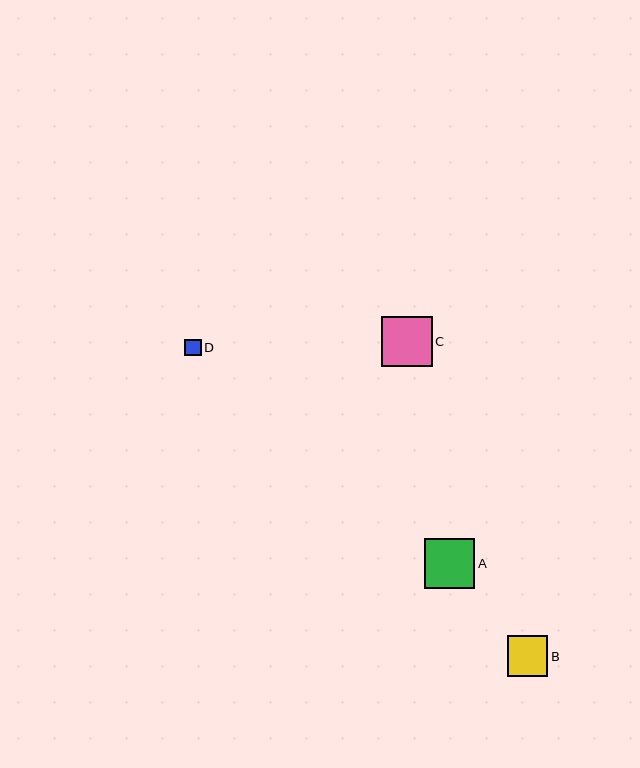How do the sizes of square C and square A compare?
Square C and square A are approximately the same size.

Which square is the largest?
Square C is the largest with a size of approximately 50 pixels.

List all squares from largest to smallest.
From largest to smallest: C, A, B, D.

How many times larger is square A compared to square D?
Square A is approximately 3.0 times the size of square D.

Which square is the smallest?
Square D is the smallest with a size of approximately 17 pixels.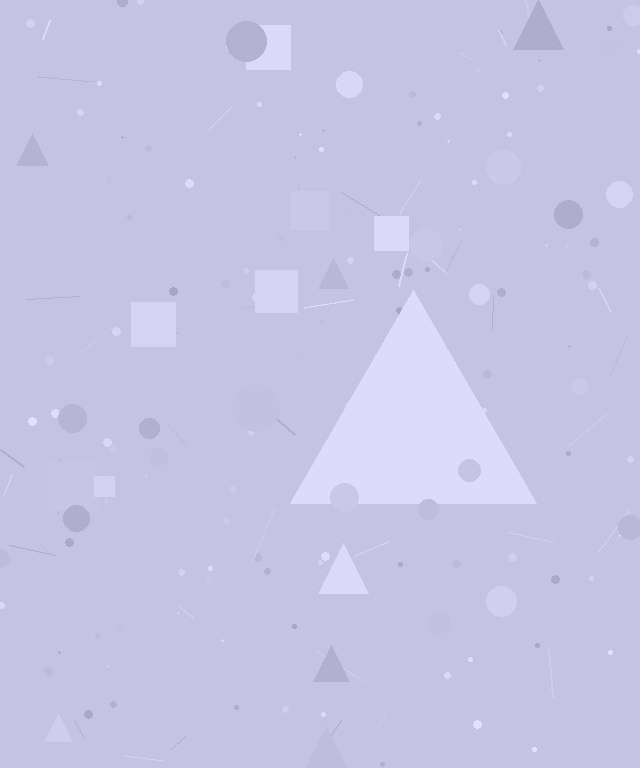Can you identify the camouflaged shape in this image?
The camouflaged shape is a triangle.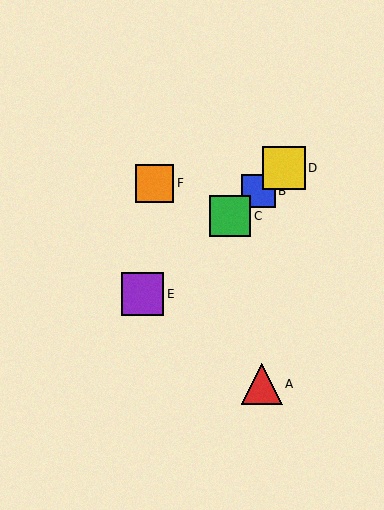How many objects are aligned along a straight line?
4 objects (B, C, D, E) are aligned along a straight line.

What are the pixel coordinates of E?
Object E is at (142, 294).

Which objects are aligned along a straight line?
Objects B, C, D, E are aligned along a straight line.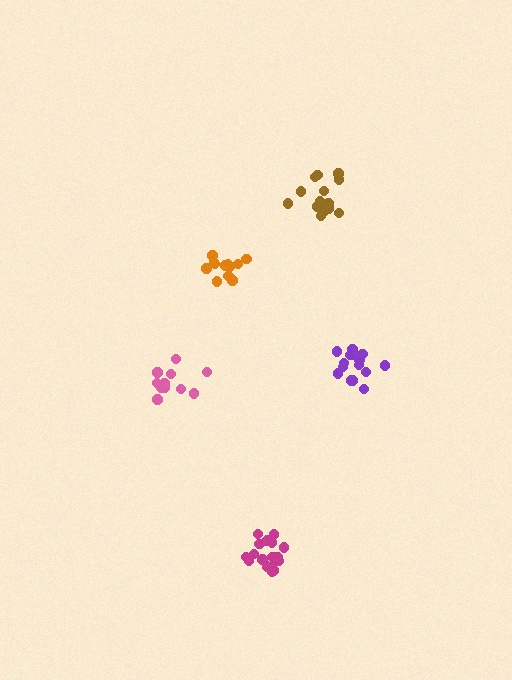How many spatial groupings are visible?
There are 5 spatial groupings.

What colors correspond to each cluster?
The clusters are colored: magenta, brown, purple, pink, orange.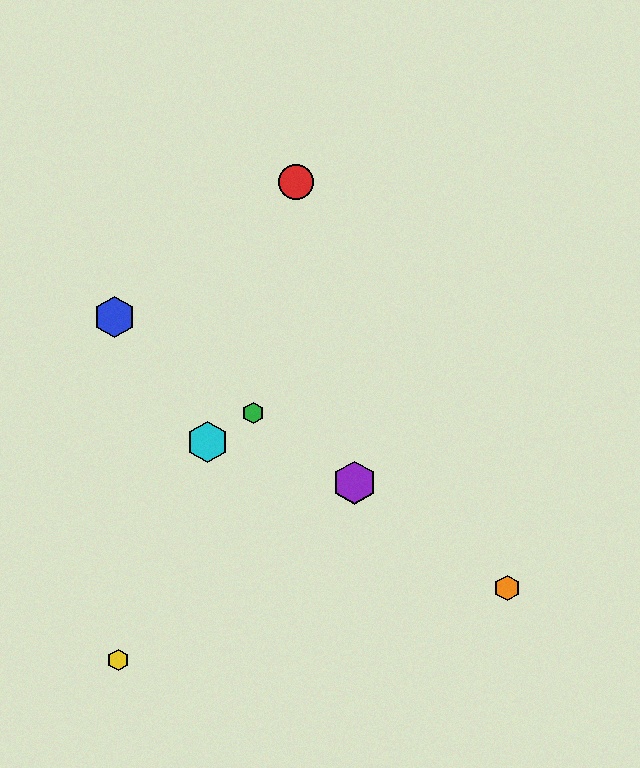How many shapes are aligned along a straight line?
4 shapes (the blue hexagon, the green hexagon, the purple hexagon, the orange hexagon) are aligned along a straight line.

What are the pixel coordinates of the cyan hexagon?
The cyan hexagon is at (208, 442).